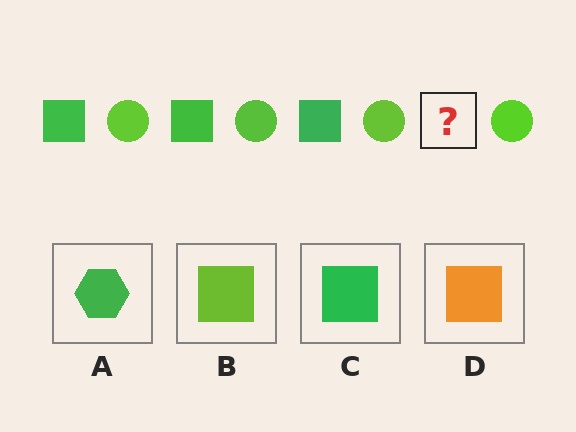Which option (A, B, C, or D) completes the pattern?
C.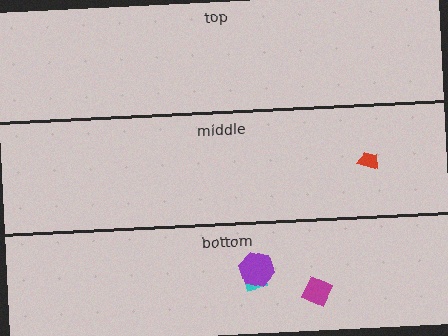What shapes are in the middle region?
The red trapezoid.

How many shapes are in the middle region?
1.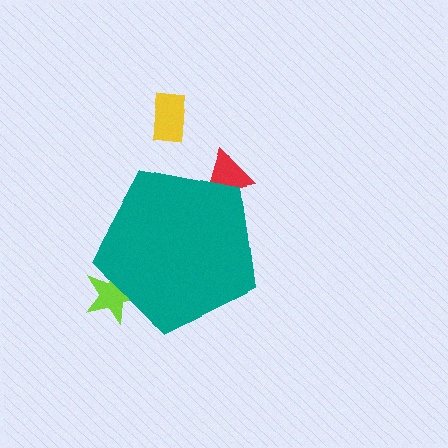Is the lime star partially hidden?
Yes, the lime star is partially hidden behind the teal pentagon.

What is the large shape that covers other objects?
A teal pentagon.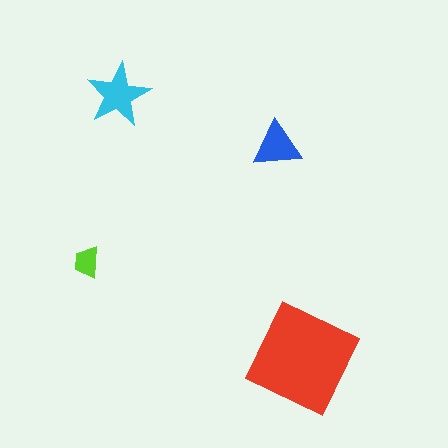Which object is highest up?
The cyan star is topmost.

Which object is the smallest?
The lime trapezoid.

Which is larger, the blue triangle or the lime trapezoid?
The blue triangle.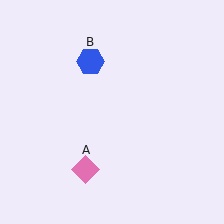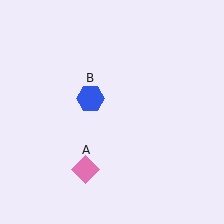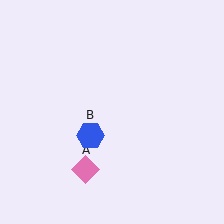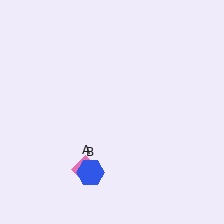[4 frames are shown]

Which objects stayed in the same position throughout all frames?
Pink diamond (object A) remained stationary.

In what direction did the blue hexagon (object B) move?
The blue hexagon (object B) moved down.